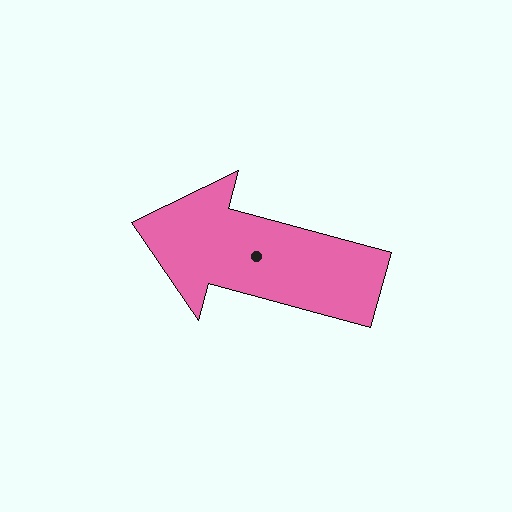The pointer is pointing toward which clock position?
Roughly 10 o'clock.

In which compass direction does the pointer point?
West.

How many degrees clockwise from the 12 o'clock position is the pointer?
Approximately 285 degrees.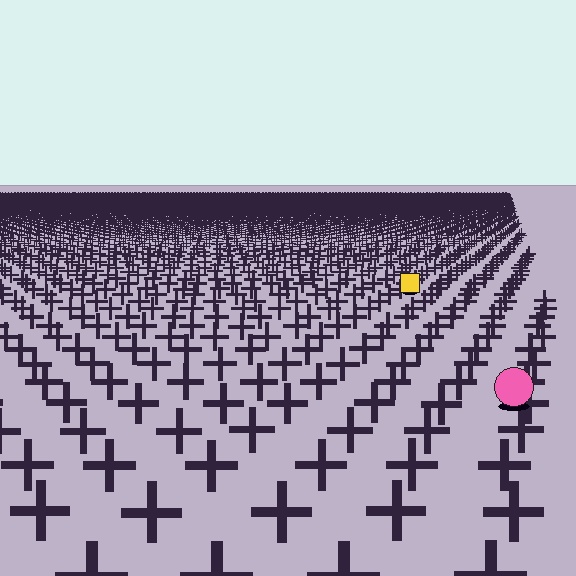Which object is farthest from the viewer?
The yellow square is farthest from the viewer. It appears smaller and the ground texture around it is denser.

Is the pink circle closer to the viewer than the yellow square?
Yes. The pink circle is closer — you can tell from the texture gradient: the ground texture is coarser near it.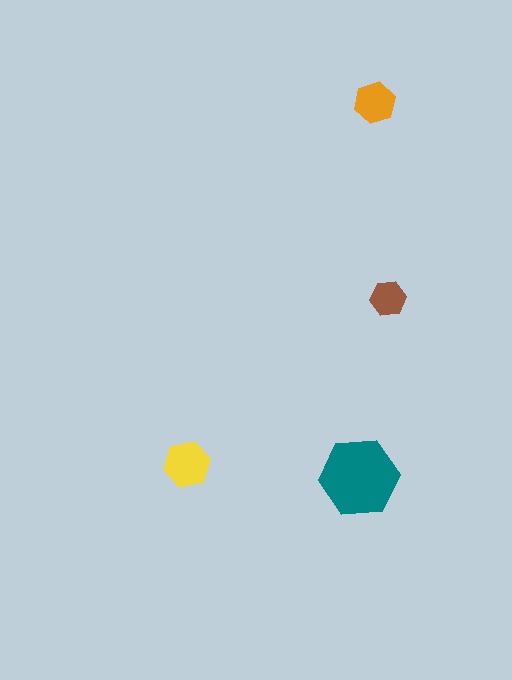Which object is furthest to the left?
The yellow hexagon is leftmost.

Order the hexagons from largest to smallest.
the teal one, the yellow one, the orange one, the brown one.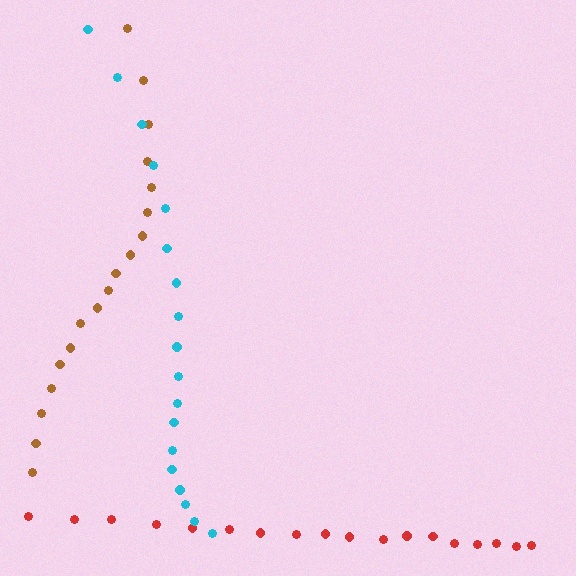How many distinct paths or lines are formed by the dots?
There are 3 distinct paths.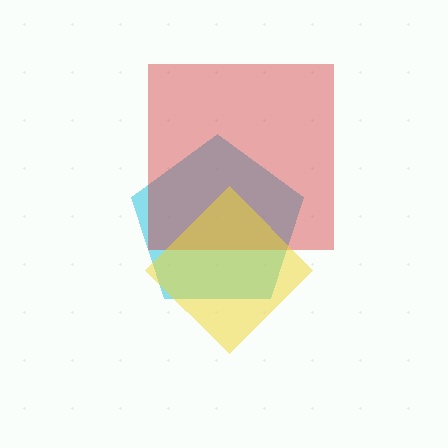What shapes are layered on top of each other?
The layered shapes are: a cyan pentagon, a red square, a yellow diamond.